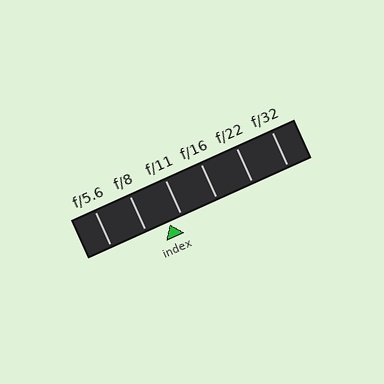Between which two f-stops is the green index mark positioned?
The index mark is between f/8 and f/11.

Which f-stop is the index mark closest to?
The index mark is closest to f/11.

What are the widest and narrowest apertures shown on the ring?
The widest aperture shown is f/5.6 and the narrowest is f/32.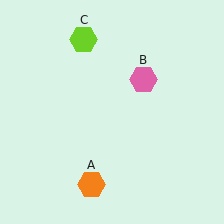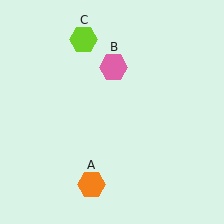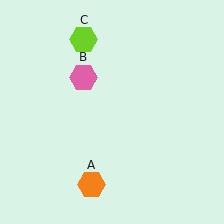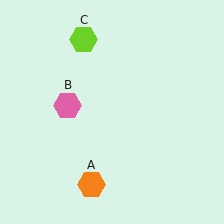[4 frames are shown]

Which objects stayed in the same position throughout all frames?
Orange hexagon (object A) and lime hexagon (object C) remained stationary.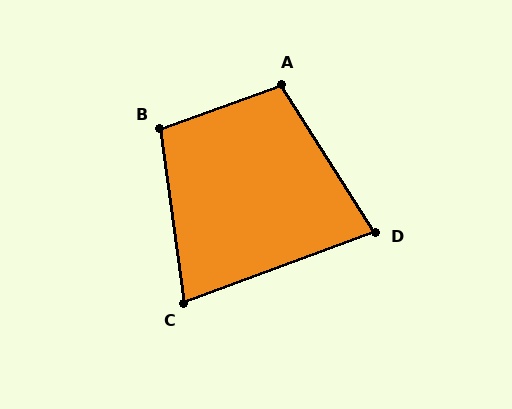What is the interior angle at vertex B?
Approximately 102 degrees (obtuse).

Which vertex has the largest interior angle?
A, at approximately 102 degrees.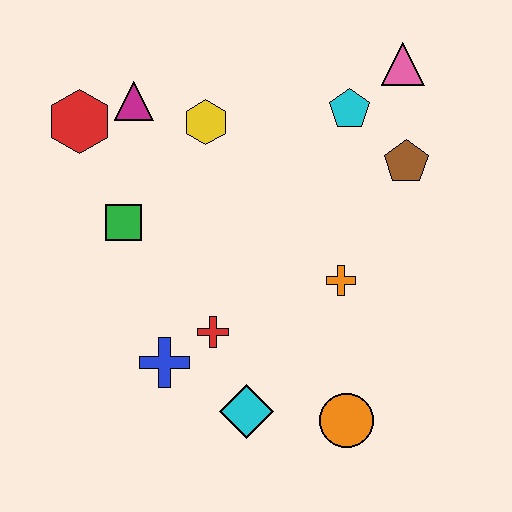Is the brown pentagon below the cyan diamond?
No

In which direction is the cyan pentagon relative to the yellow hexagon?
The cyan pentagon is to the right of the yellow hexagon.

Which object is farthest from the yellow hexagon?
The orange circle is farthest from the yellow hexagon.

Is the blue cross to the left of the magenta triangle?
No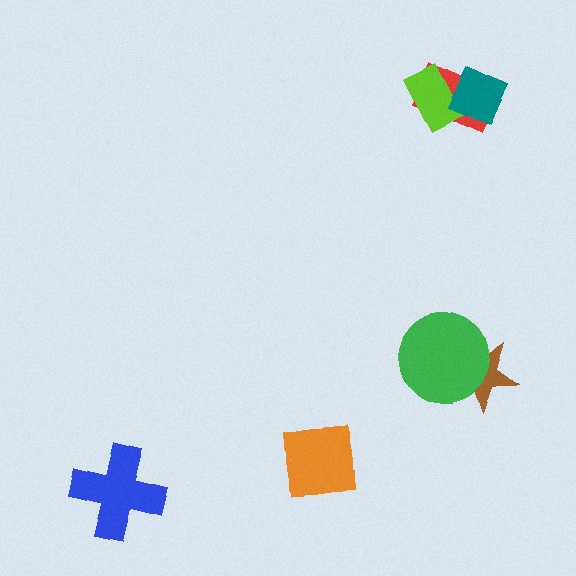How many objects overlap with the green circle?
1 object overlaps with the green circle.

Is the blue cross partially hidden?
No, no other shape covers it.